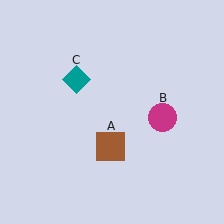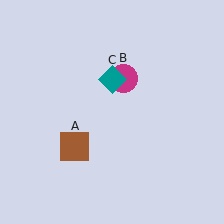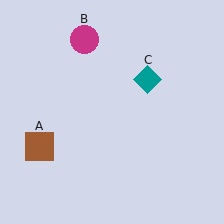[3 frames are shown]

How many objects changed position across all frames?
3 objects changed position: brown square (object A), magenta circle (object B), teal diamond (object C).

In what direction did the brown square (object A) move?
The brown square (object A) moved left.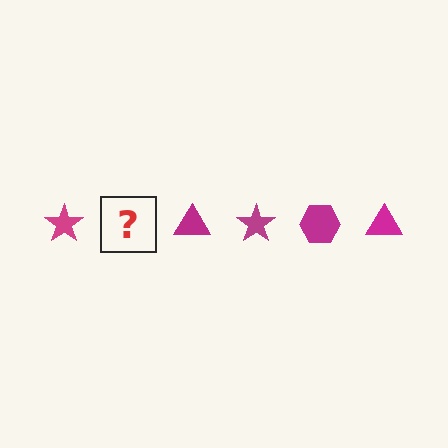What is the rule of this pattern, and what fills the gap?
The rule is that the pattern cycles through star, hexagon, triangle shapes in magenta. The gap should be filled with a magenta hexagon.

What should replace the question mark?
The question mark should be replaced with a magenta hexagon.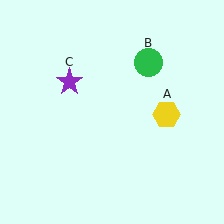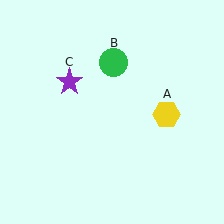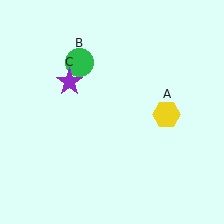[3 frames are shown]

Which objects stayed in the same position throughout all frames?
Yellow hexagon (object A) and purple star (object C) remained stationary.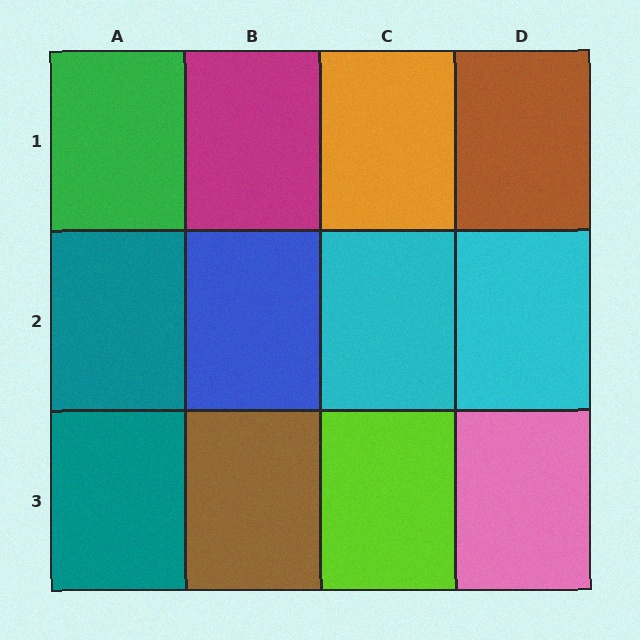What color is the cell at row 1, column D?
Brown.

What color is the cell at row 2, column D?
Cyan.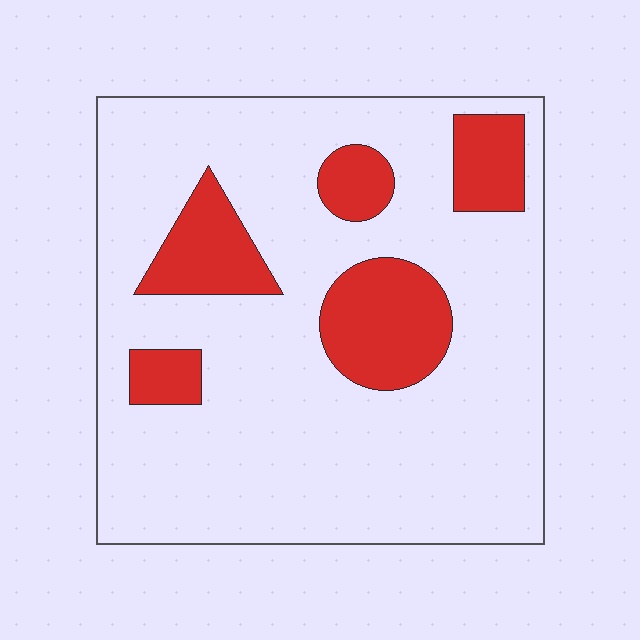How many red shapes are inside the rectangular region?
5.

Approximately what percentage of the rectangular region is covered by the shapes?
Approximately 20%.